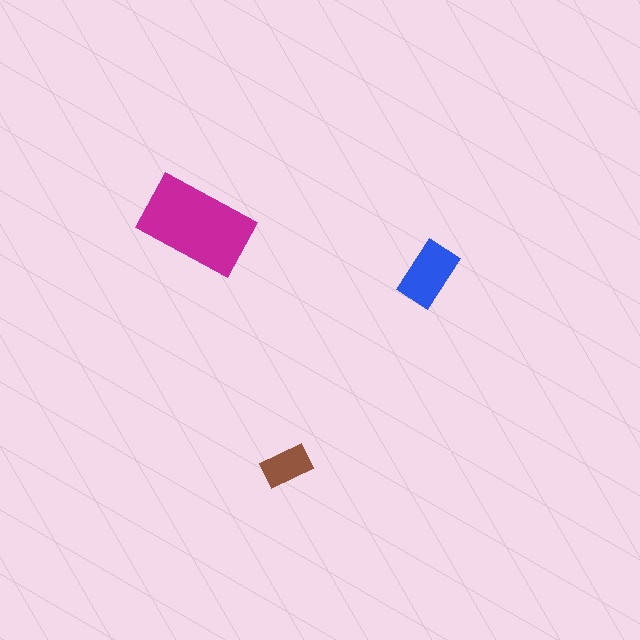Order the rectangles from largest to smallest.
the magenta one, the blue one, the brown one.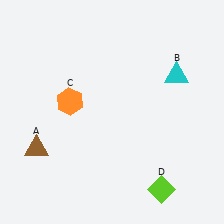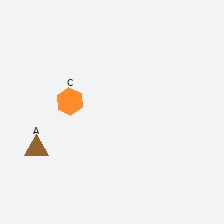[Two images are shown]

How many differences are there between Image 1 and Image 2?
There are 2 differences between the two images.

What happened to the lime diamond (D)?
The lime diamond (D) was removed in Image 2. It was in the bottom-right area of Image 1.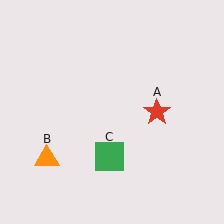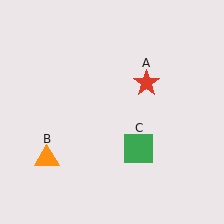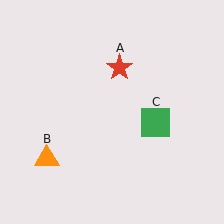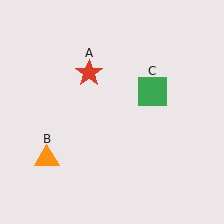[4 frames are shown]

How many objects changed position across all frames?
2 objects changed position: red star (object A), green square (object C).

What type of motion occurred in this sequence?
The red star (object A), green square (object C) rotated counterclockwise around the center of the scene.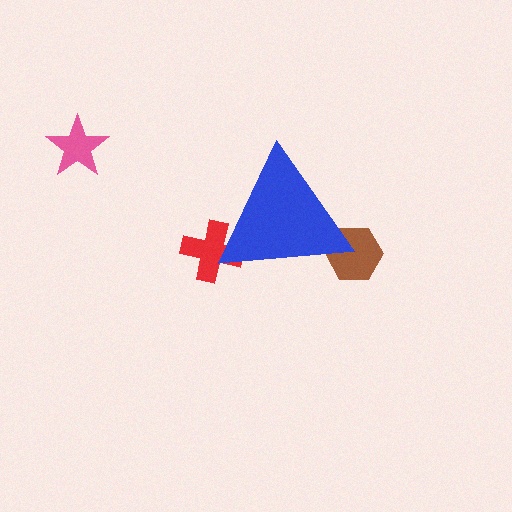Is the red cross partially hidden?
Yes, the red cross is partially hidden behind the blue triangle.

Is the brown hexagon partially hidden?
Yes, the brown hexagon is partially hidden behind the blue triangle.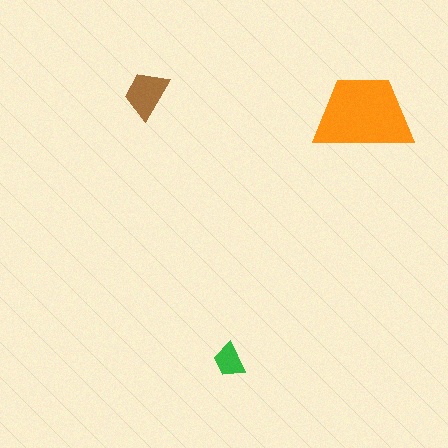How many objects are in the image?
There are 3 objects in the image.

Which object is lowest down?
The green trapezoid is bottommost.